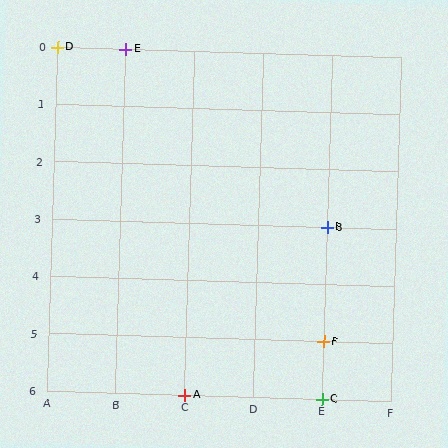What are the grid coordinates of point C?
Point C is at grid coordinates (E, 6).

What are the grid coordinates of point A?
Point A is at grid coordinates (C, 6).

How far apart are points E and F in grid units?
Points E and F are 3 columns and 5 rows apart (about 5.8 grid units diagonally).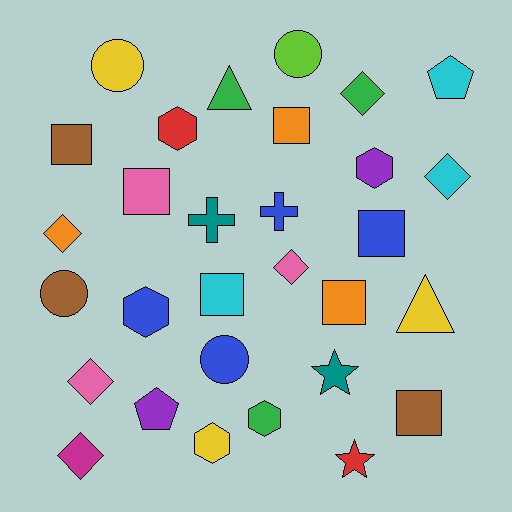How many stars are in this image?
There are 2 stars.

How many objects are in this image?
There are 30 objects.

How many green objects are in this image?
There are 3 green objects.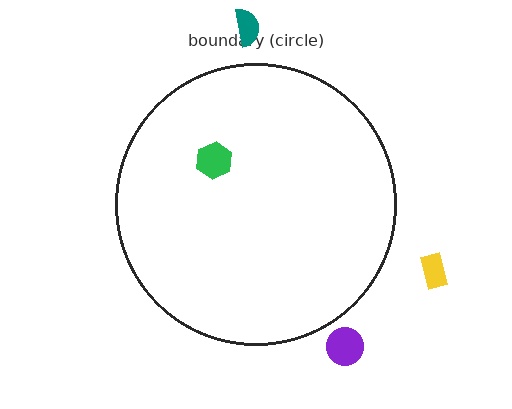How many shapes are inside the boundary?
1 inside, 3 outside.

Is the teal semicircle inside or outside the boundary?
Outside.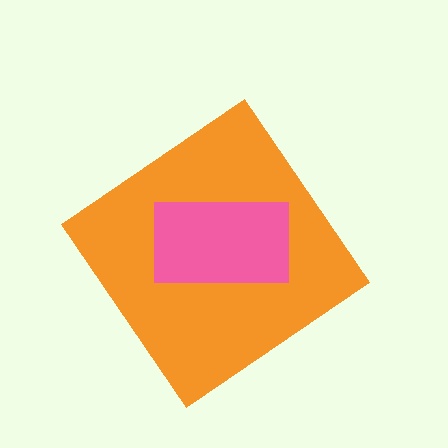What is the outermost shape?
The orange diamond.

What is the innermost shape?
The pink rectangle.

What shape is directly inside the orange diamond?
The pink rectangle.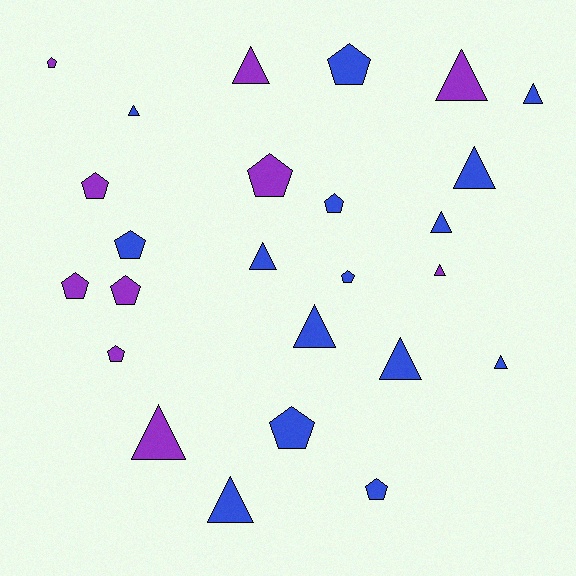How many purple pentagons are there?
There are 6 purple pentagons.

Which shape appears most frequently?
Triangle, with 13 objects.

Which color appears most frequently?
Blue, with 15 objects.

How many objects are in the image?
There are 25 objects.